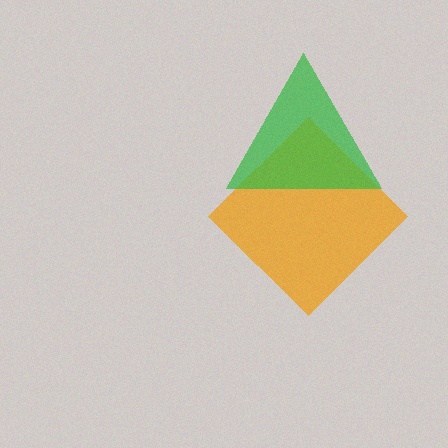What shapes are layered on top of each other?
The layered shapes are: an orange diamond, a green triangle.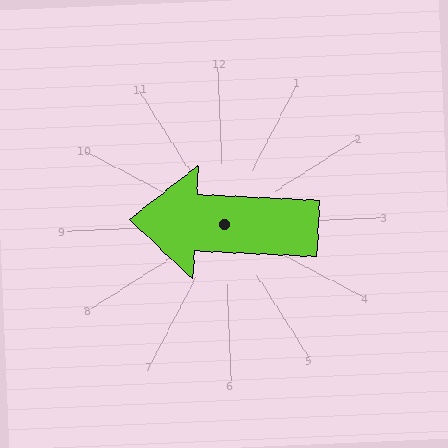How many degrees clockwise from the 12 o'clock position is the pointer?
Approximately 275 degrees.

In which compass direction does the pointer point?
West.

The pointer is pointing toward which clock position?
Roughly 9 o'clock.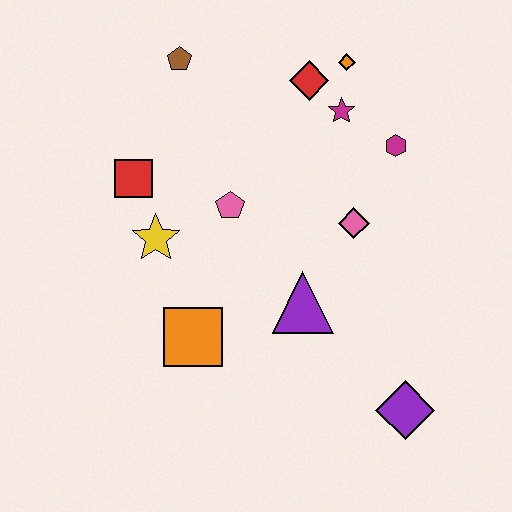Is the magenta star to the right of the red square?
Yes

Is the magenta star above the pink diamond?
Yes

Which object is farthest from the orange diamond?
The purple diamond is farthest from the orange diamond.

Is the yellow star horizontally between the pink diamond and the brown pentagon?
No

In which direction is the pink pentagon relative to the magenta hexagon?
The pink pentagon is to the left of the magenta hexagon.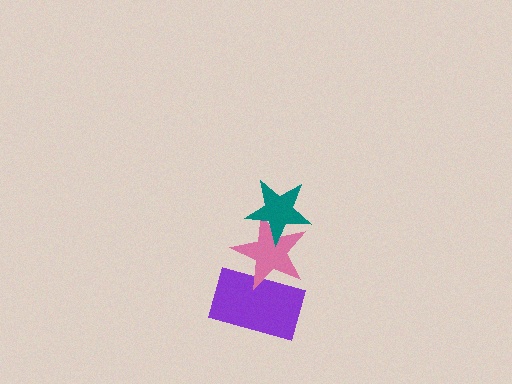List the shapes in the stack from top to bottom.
From top to bottom: the teal star, the pink star, the purple rectangle.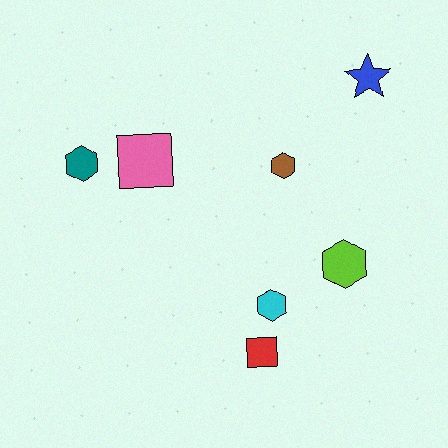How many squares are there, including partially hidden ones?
There are 2 squares.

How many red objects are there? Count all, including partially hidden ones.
There is 1 red object.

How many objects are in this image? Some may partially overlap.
There are 7 objects.